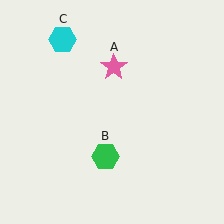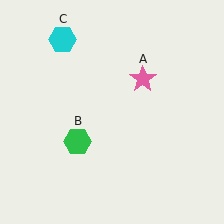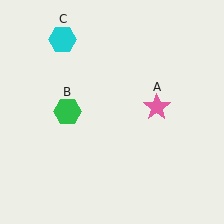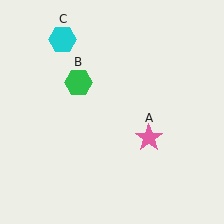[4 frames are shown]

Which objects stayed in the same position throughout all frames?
Cyan hexagon (object C) remained stationary.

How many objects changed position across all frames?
2 objects changed position: pink star (object A), green hexagon (object B).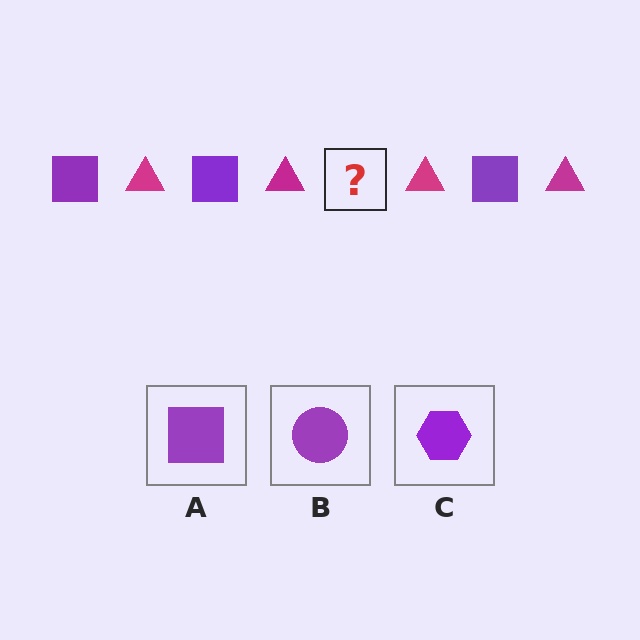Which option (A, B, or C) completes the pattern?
A.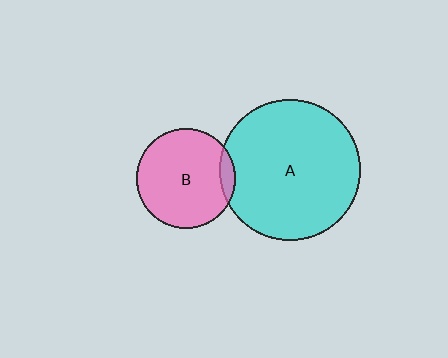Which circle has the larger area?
Circle A (cyan).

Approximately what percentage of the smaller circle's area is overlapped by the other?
Approximately 10%.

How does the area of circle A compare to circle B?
Approximately 2.0 times.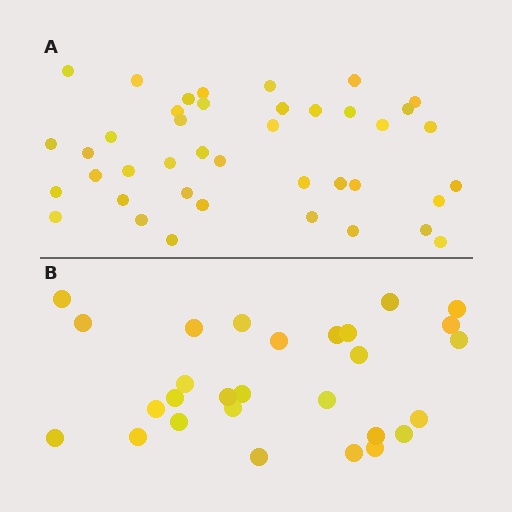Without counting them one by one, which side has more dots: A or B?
Region A (the top region) has more dots.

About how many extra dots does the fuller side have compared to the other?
Region A has approximately 15 more dots than region B.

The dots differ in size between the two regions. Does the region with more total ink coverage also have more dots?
No. Region B has more total ink coverage because its dots are larger, but region A actually contains more individual dots. Total area can be misleading — the number of items is what matters here.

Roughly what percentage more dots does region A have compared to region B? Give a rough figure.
About 45% more.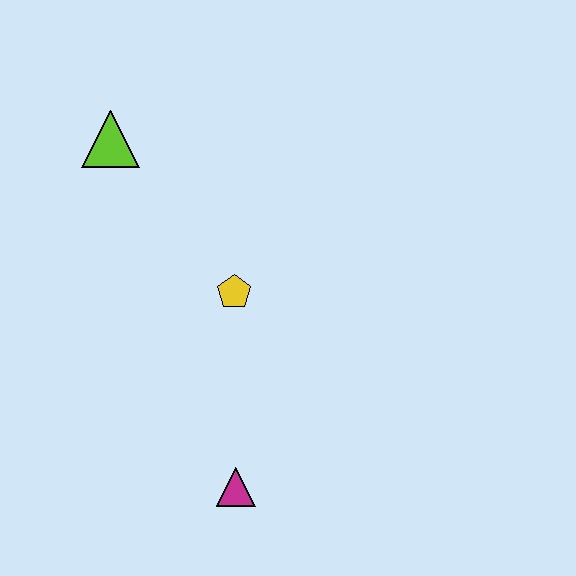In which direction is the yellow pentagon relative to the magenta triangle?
The yellow pentagon is above the magenta triangle.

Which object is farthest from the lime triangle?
The magenta triangle is farthest from the lime triangle.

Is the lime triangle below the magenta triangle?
No